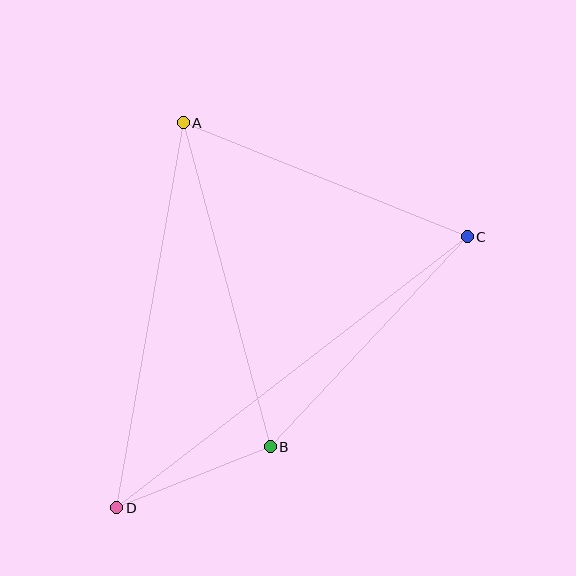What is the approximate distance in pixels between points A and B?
The distance between A and B is approximately 336 pixels.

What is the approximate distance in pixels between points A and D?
The distance between A and D is approximately 391 pixels.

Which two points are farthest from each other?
Points C and D are farthest from each other.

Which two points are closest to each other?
Points B and D are closest to each other.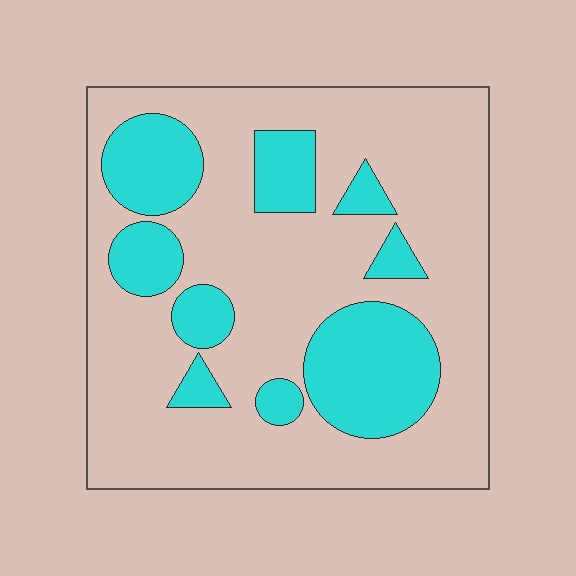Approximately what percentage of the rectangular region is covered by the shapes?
Approximately 25%.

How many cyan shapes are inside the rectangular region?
9.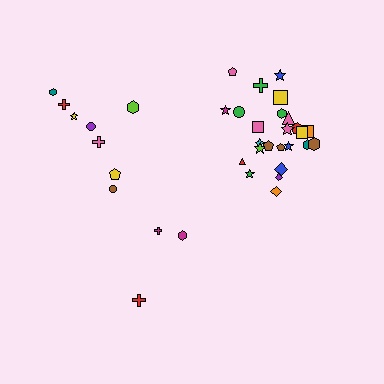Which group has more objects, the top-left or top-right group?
The top-right group.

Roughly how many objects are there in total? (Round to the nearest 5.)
Roughly 35 objects in total.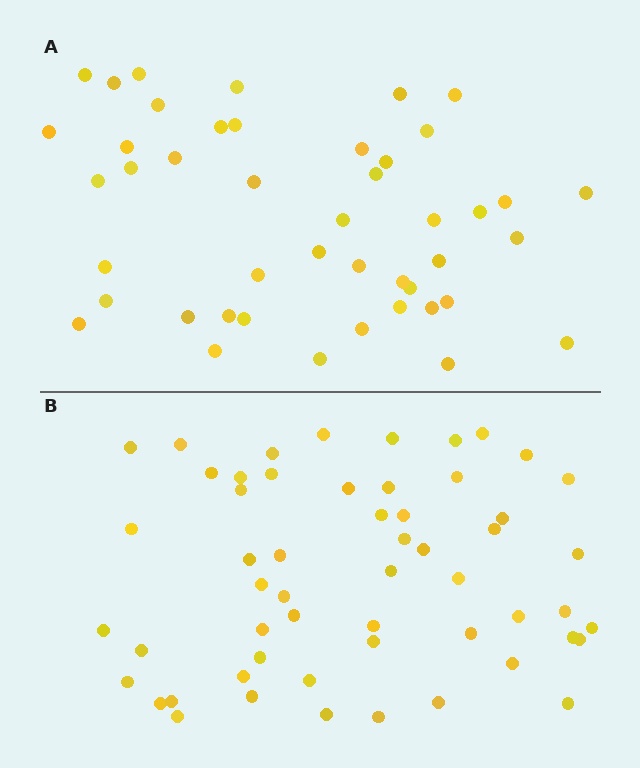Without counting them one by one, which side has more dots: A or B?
Region B (the bottom region) has more dots.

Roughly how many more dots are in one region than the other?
Region B has roughly 10 or so more dots than region A.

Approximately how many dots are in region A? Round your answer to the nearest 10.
About 40 dots. (The exact count is 45, which rounds to 40.)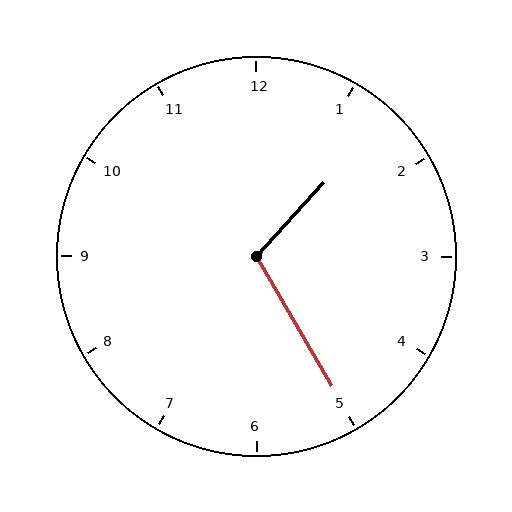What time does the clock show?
1:25.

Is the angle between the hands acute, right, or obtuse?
It is obtuse.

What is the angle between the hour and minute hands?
Approximately 108 degrees.